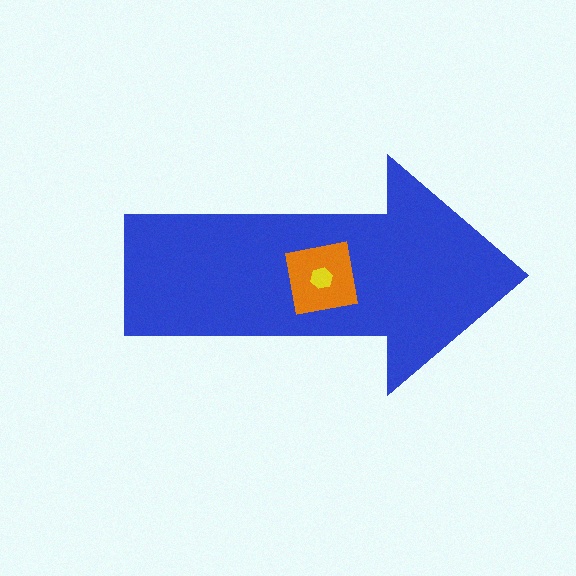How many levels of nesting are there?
3.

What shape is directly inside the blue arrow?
The orange square.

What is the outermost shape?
The blue arrow.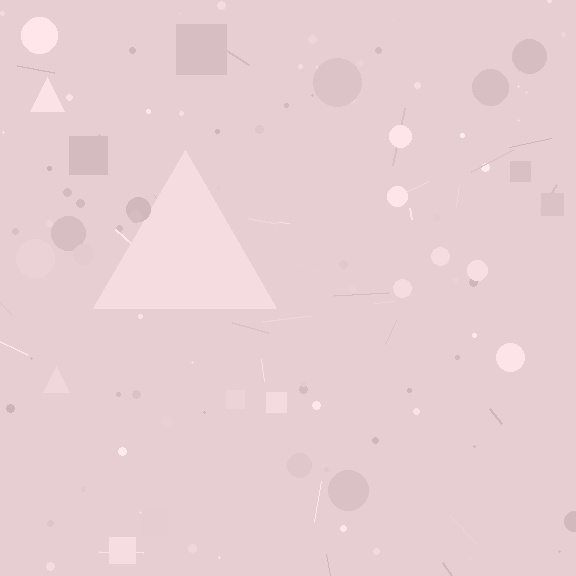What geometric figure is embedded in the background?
A triangle is embedded in the background.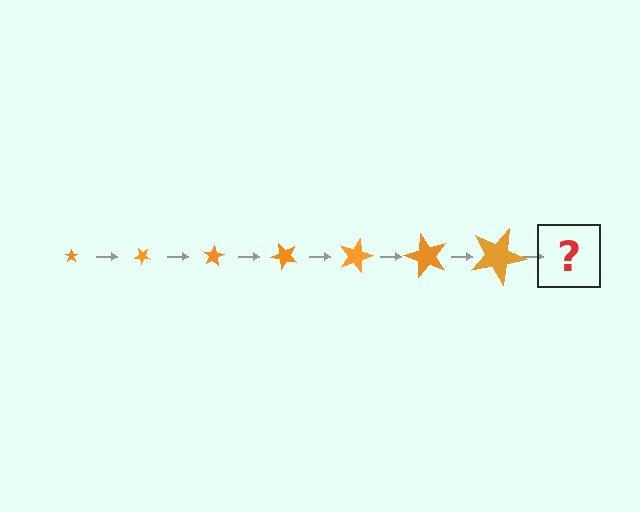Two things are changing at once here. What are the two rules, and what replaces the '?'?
The two rules are that the star grows larger each step and it rotates 40 degrees each step. The '?' should be a star, larger than the previous one and rotated 280 degrees from the start.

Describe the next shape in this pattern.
It should be a star, larger than the previous one and rotated 280 degrees from the start.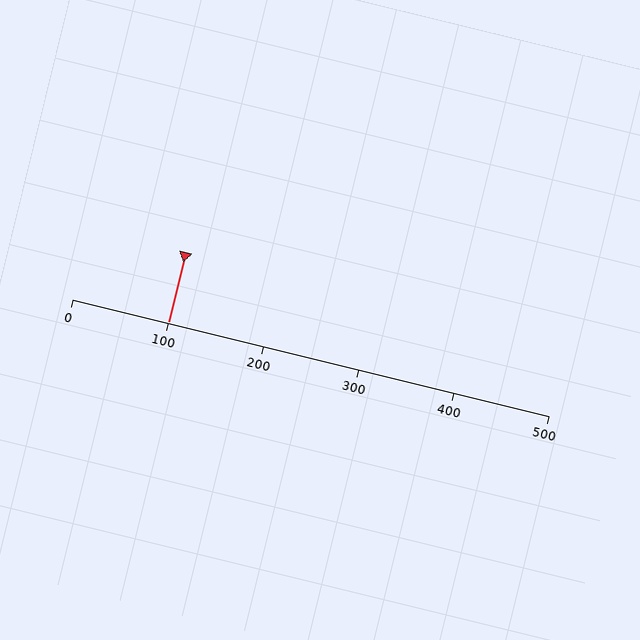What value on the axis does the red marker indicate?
The marker indicates approximately 100.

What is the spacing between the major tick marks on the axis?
The major ticks are spaced 100 apart.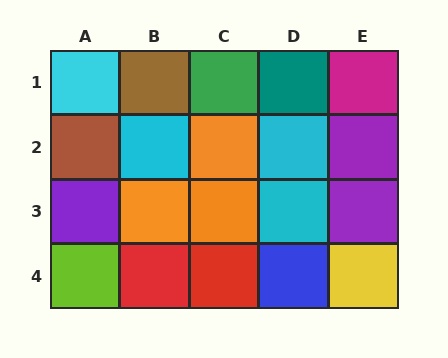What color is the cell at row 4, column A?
Lime.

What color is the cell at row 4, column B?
Red.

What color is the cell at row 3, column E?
Purple.